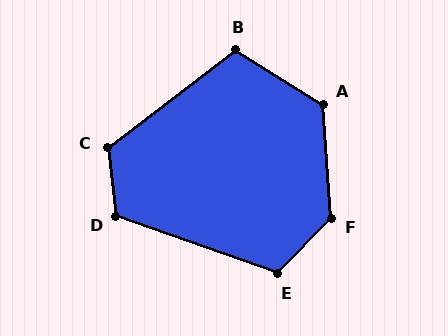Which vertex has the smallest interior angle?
B, at approximately 111 degrees.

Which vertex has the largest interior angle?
F, at approximately 132 degrees.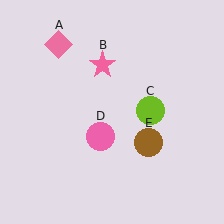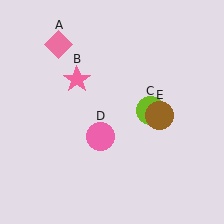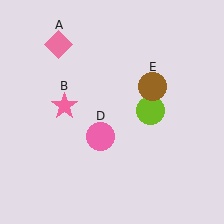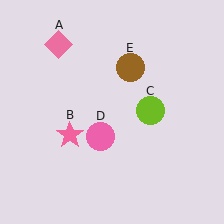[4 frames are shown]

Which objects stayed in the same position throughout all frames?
Pink diamond (object A) and lime circle (object C) and pink circle (object D) remained stationary.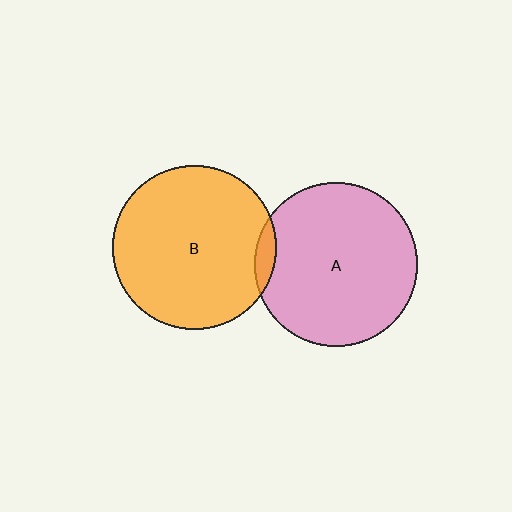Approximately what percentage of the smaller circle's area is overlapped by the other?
Approximately 5%.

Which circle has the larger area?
Circle B (orange).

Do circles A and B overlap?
Yes.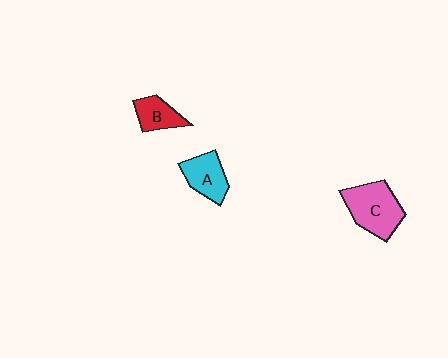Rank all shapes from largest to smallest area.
From largest to smallest: C (pink), A (cyan), B (red).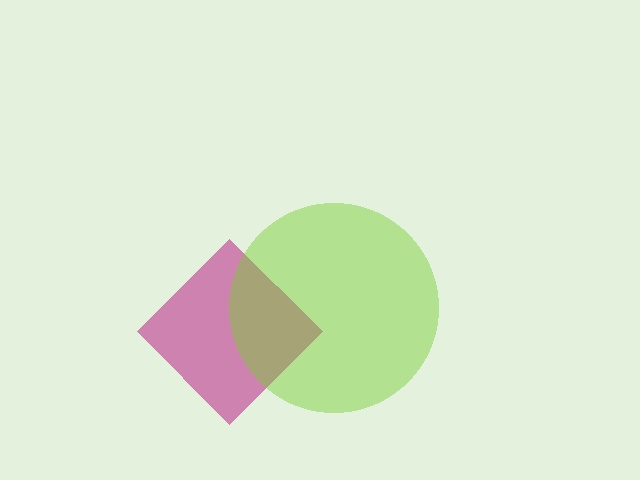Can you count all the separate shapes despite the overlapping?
Yes, there are 2 separate shapes.